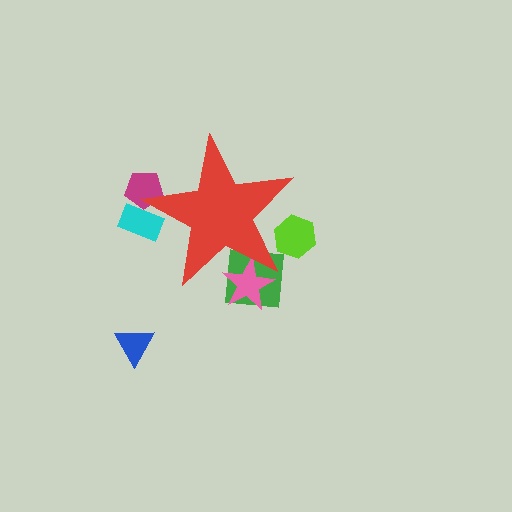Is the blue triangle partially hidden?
No, the blue triangle is fully visible.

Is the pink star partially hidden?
Yes, the pink star is partially hidden behind the red star.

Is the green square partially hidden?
Yes, the green square is partially hidden behind the red star.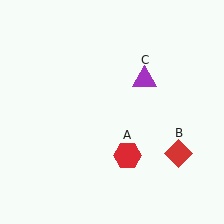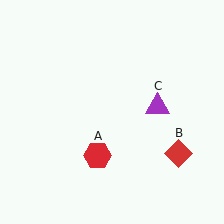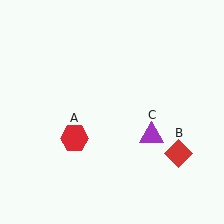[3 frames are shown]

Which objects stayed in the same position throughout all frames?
Red diamond (object B) remained stationary.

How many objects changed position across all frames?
2 objects changed position: red hexagon (object A), purple triangle (object C).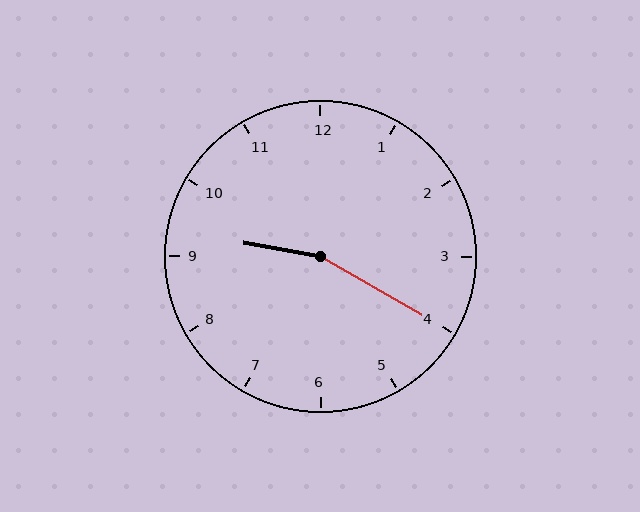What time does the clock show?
9:20.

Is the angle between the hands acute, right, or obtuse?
It is obtuse.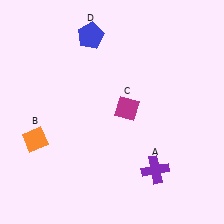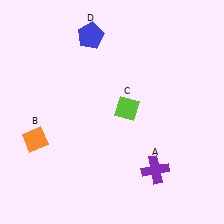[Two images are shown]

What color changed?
The diamond (C) changed from magenta in Image 1 to lime in Image 2.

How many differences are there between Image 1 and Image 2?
There is 1 difference between the two images.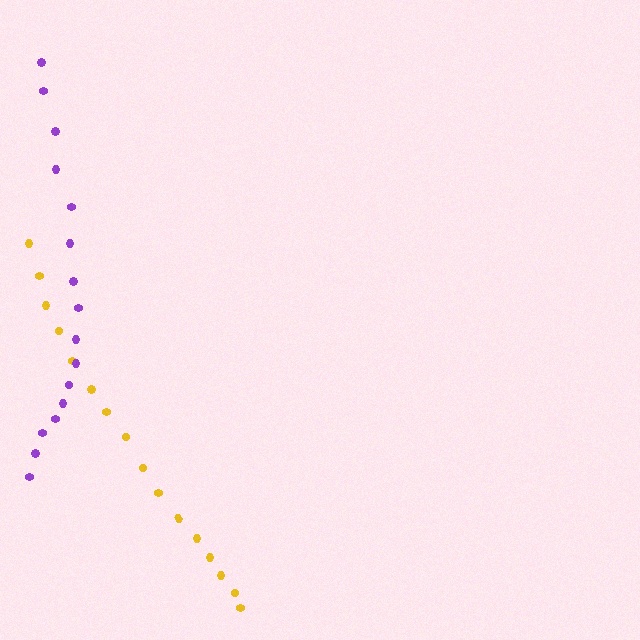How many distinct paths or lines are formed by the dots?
There are 2 distinct paths.